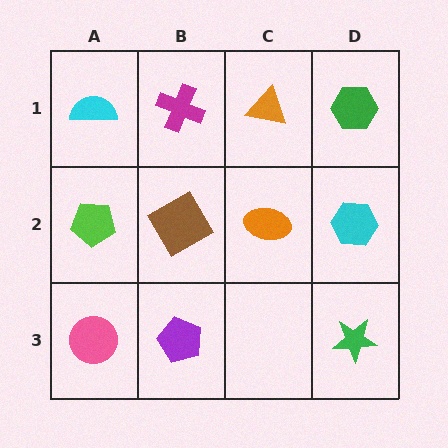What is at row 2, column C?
An orange ellipse.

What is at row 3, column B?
A purple pentagon.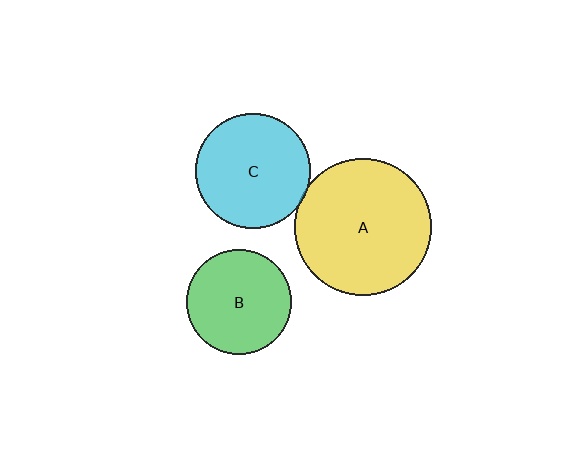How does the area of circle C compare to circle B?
Approximately 1.2 times.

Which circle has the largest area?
Circle A (yellow).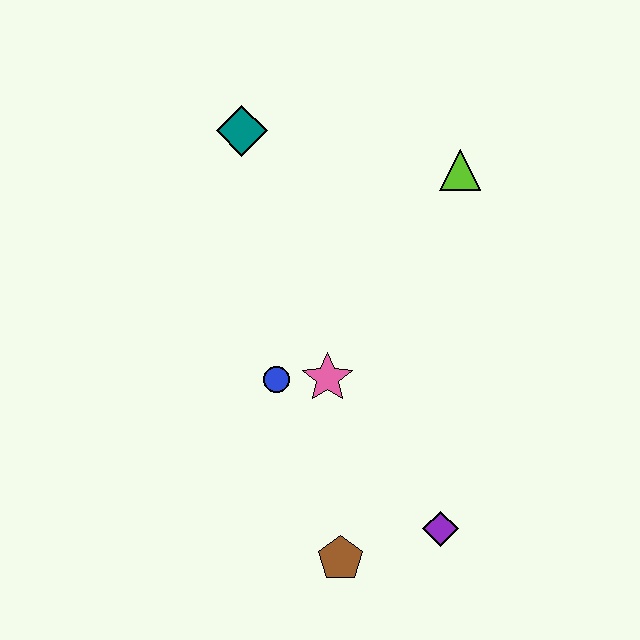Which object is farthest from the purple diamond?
The teal diamond is farthest from the purple diamond.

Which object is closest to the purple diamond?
The brown pentagon is closest to the purple diamond.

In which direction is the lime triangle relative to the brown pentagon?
The lime triangle is above the brown pentagon.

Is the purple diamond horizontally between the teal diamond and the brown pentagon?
No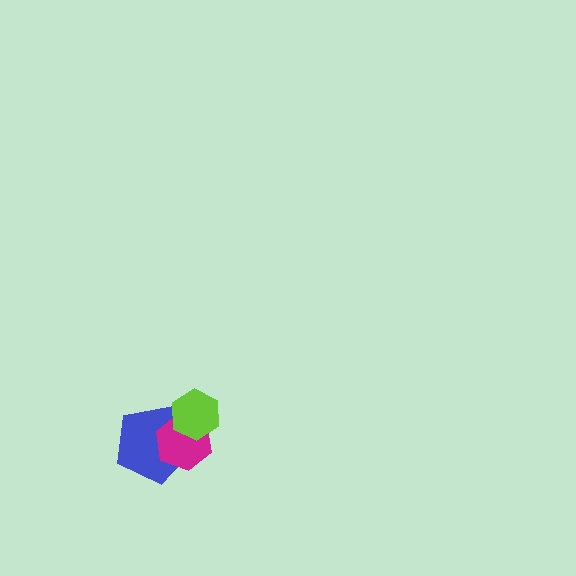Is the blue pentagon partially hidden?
Yes, it is partially covered by another shape.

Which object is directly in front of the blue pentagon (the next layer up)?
The magenta hexagon is directly in front of the blue pentagon.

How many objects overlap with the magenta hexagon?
2 objects overlap with the magenta hexagon.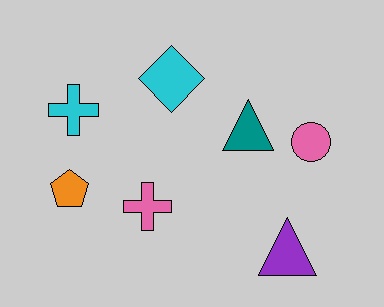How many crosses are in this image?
There are 2 crosses.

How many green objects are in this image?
There are no green objects.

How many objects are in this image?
There are 7 objects.